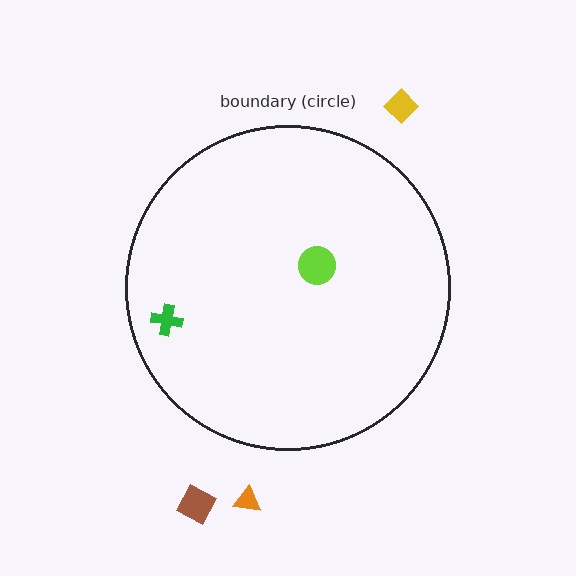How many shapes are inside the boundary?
2 inside, 3 outside.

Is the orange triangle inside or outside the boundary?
Outside.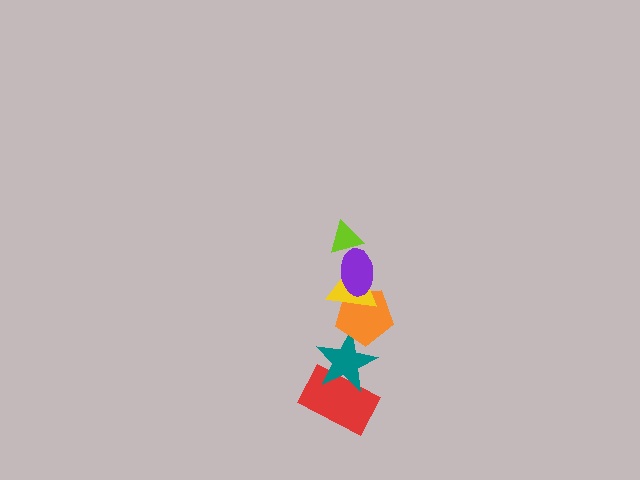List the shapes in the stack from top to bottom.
From top to bottom: the lime triangle, the purple ellipse, the yellow triangle, the orange pentagon, the teal star, the red rectangle.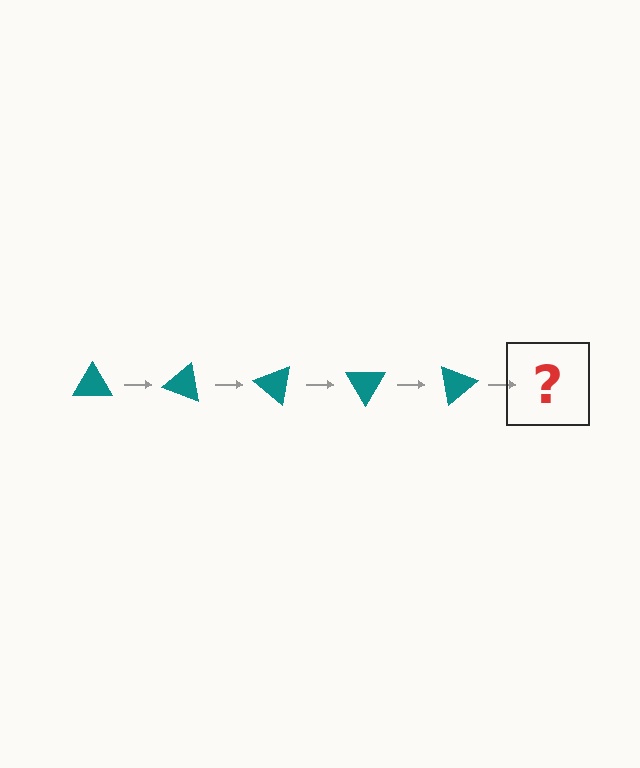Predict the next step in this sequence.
The next step is a teal triangle rotated 100 degrees.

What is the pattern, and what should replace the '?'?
The pattern is that the triangle rotates 20 degrees each step. The '?' should be a teal triangle rotated 100 degrees.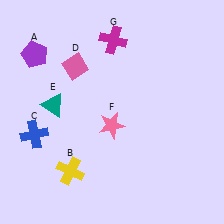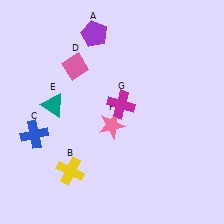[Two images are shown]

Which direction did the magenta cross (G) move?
The magenta cross (G) moved down.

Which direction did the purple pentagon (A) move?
The purple pentagon (A) moved right.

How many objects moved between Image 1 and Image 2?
2 objects moved between the two images.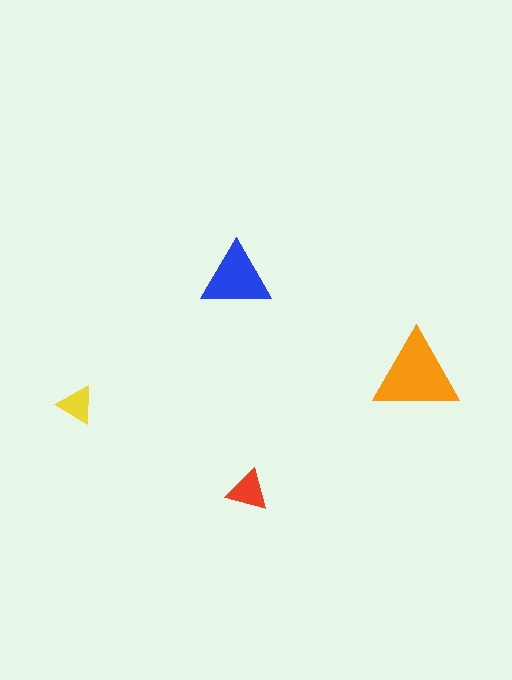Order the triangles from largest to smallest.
the orange one, the blue one, the red one, the yellow one.